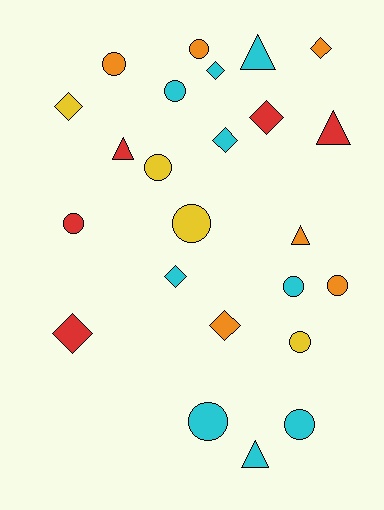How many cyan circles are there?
There are 4 cyan circles.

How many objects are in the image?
There are 24 objects.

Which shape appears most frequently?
Circle, with 11 objects.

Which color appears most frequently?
Cyan, with 9 objects.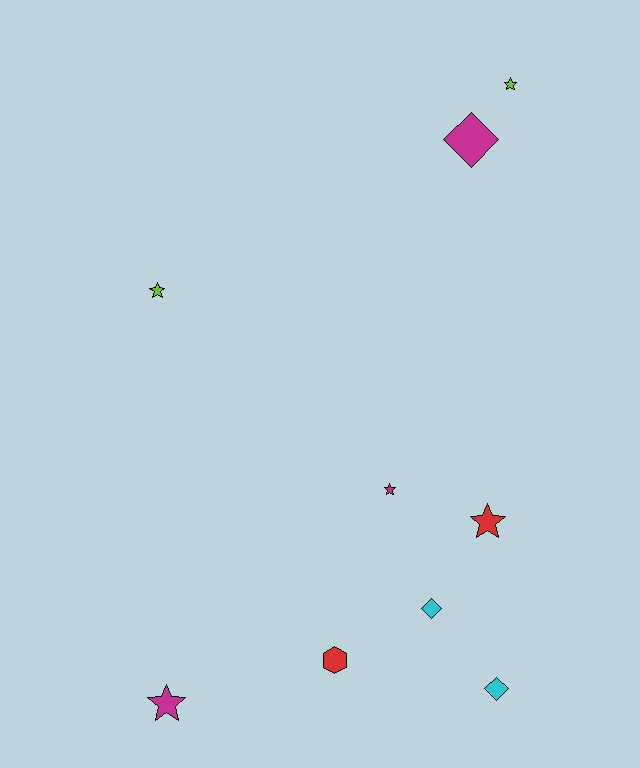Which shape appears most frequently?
Star, with 5 objects.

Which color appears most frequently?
Magenta, with 3 objects.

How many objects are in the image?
There are 9 objects.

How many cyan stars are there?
There are no cyan stars.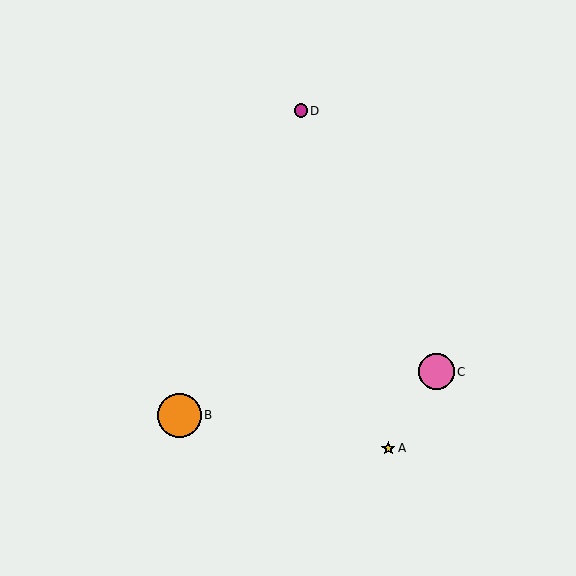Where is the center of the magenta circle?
The center of the magenta circle is at (301, 111).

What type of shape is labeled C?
Shape C is a pink circle.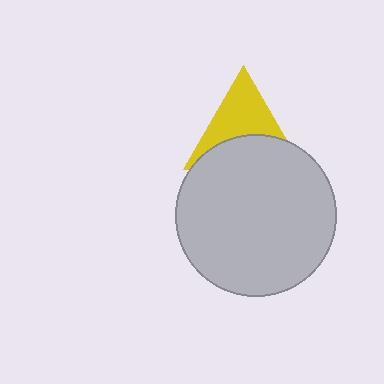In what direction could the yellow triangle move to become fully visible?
The yellow triangle could move up. That would shift it out from behind the light gray circle entirely.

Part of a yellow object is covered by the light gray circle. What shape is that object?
It is a triangle.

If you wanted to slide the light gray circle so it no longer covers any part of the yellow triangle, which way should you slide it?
Slide it down — that is the most direct way to separate the two shapes.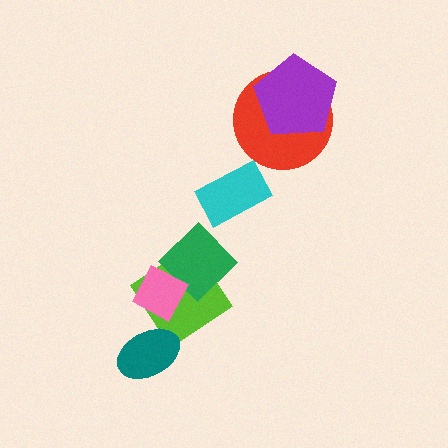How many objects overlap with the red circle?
1 object overlaps with the red circle.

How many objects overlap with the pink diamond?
2 objects overlap with the pink diamond.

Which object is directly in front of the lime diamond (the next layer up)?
The green diamond is directly in front of the lime diamond.